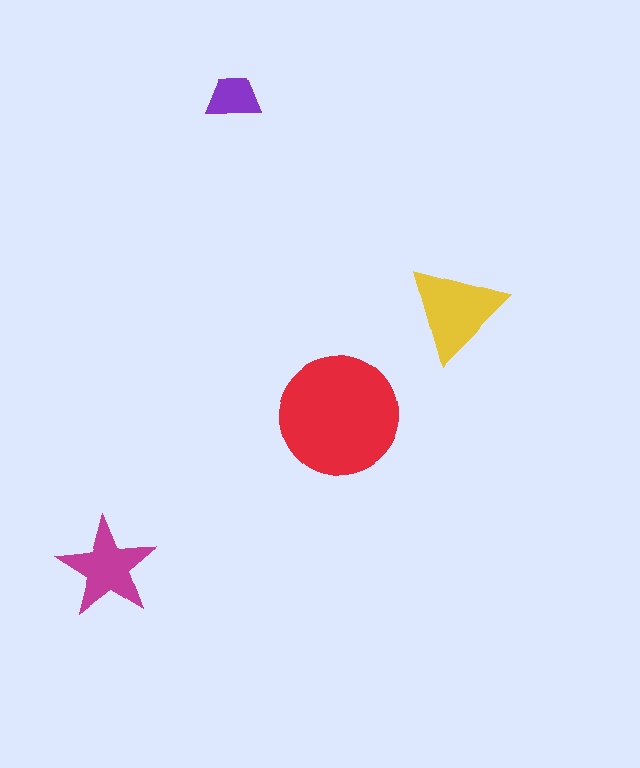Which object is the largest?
The red circle.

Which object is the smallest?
The purple trapezoid.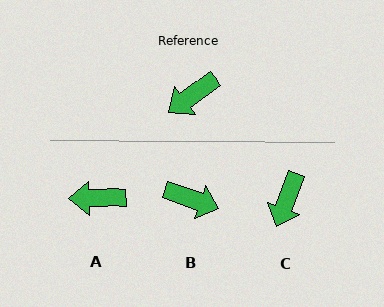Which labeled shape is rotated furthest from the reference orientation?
B, about 124 degrees away.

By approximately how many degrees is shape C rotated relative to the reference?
Approximately 34 degrees counter-clockwise.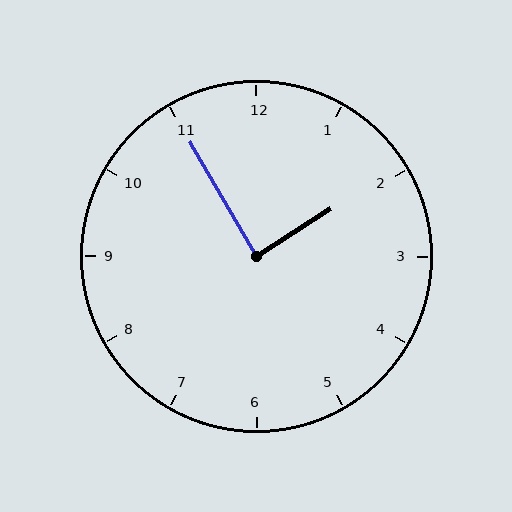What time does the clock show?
1:55.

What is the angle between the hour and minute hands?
Approximately 88 degrees.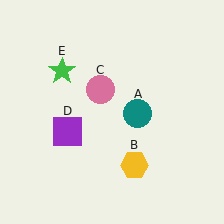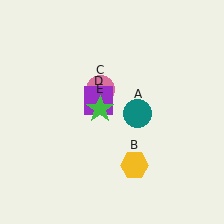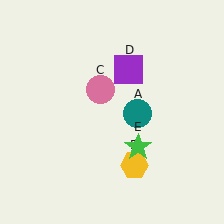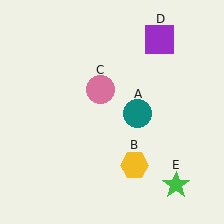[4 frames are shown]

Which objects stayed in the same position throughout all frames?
Teal circle (object A) and yellow hexagon (object B) and pink circle (object C) remained stationary.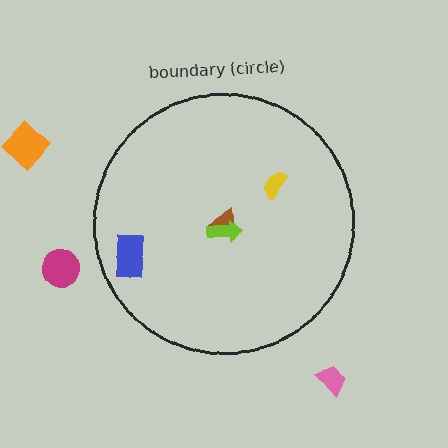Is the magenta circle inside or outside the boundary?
Outside.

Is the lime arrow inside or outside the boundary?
Inside.